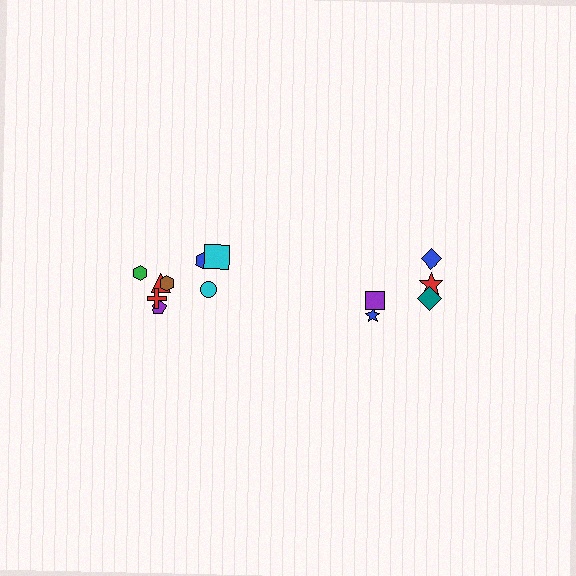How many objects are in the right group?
There are 5 objects.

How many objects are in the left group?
There are 8 objects.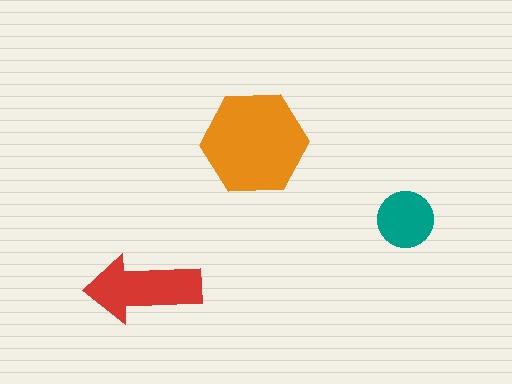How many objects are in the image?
There are 3 objects in the image.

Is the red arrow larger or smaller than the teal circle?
Larger.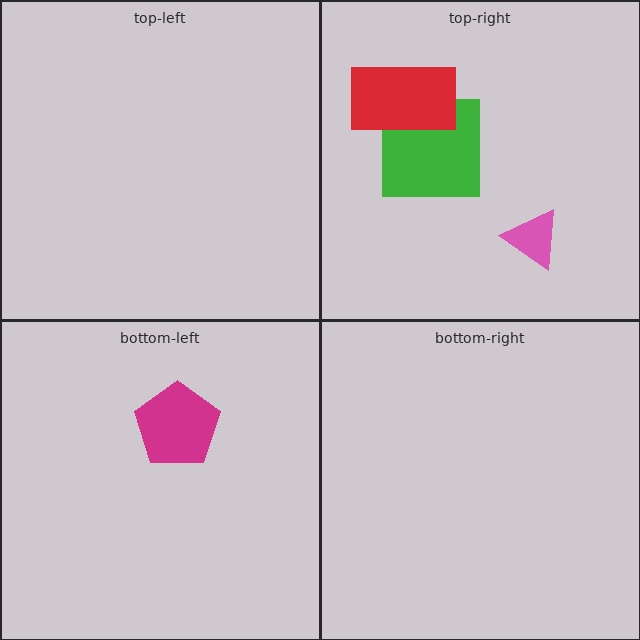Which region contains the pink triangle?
The top-right region.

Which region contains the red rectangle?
The top-right region.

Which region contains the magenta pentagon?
The bottom-left region.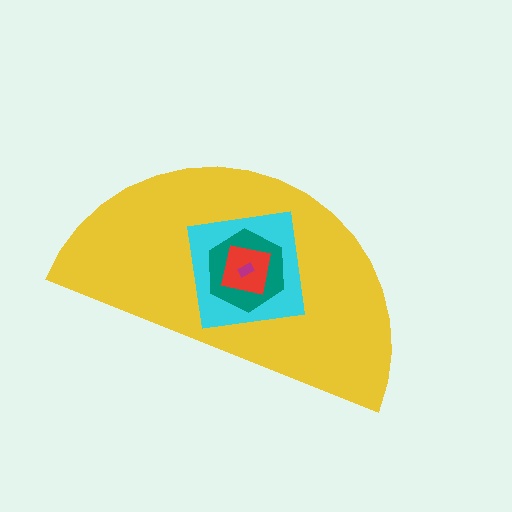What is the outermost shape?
The yellow semicircle.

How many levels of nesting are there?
5.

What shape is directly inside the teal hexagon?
The red square.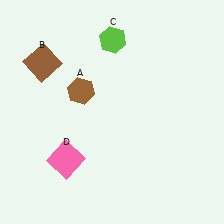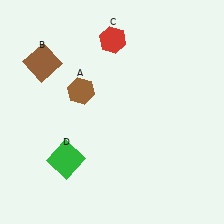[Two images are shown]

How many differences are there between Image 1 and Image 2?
There are 2 differences between the two images.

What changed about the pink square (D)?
In Image 1, D is pink. In Image 2, it changed to green.